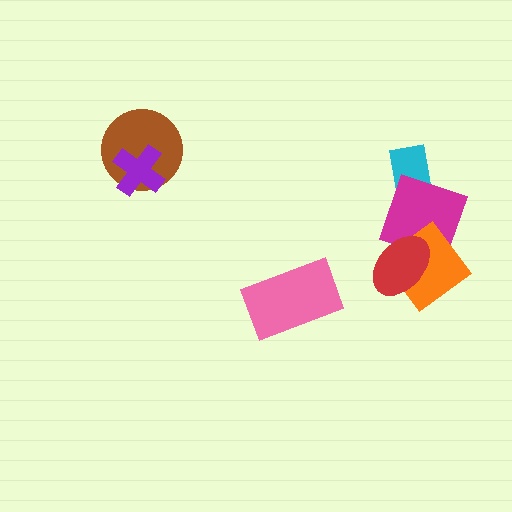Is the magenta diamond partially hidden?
Yes, it is partially covered by another shape.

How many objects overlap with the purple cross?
1 object overlaps with the purple cross.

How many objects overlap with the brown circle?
1 object overlaps with the brown circle.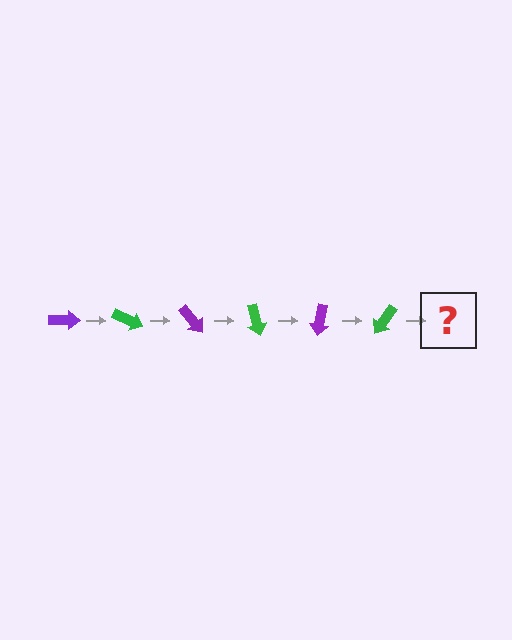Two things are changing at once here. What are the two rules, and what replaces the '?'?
The two rules are that it rotates 25 degrees each step and the color cycles through purple and green. The '?' should be a purple arrow, rotated 150 degrees from the start.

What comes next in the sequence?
The next element should be a purple arrow, rotated 150 degrees from the start.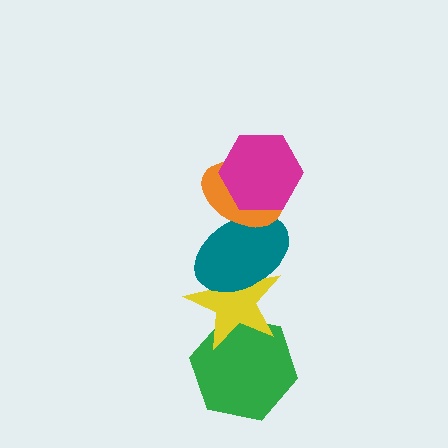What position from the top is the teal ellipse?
The teal ellipse is 3rd from the top.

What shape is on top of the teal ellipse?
The orange ellipse is on top of the teal ellipse.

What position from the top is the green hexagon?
The green hexagon is 5th from the top.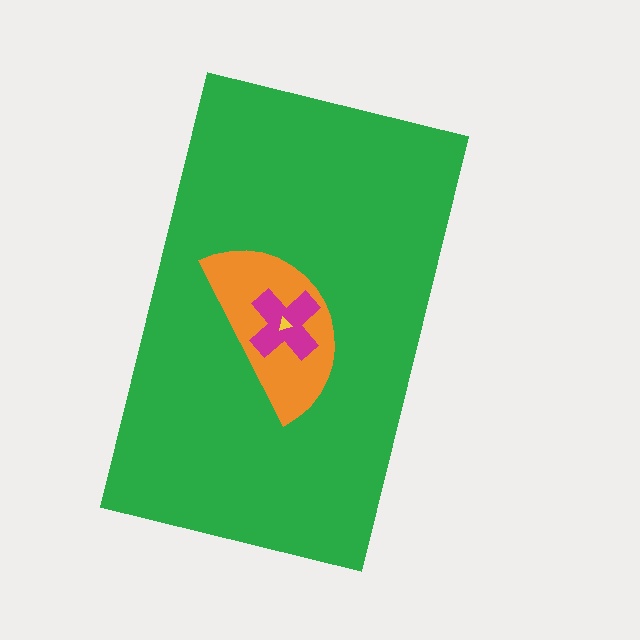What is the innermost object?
The yellow triangle.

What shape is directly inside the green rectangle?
The orange semicircle.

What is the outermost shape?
The green rectangle.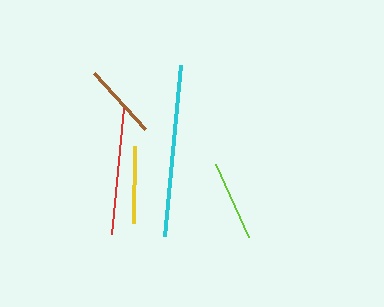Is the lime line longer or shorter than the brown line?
The lime line is longer than the brown line.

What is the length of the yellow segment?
The yellow segment is approximately 77 pixels long.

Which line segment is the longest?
The cyan line is the longest at approximately 172 pixels.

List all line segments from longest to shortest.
From longest to shortest: cyan, red, lime, yellow, brown.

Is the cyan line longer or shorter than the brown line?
The cyan line is longer than the brown line.